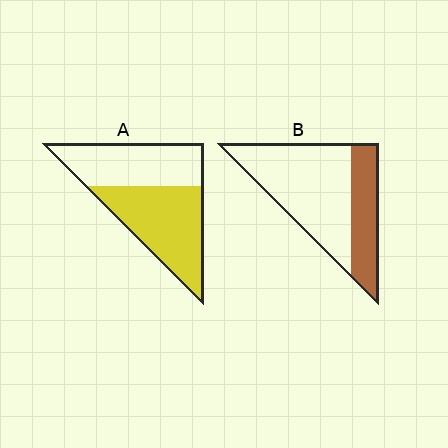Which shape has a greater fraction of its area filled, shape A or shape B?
Shape A.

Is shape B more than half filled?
No.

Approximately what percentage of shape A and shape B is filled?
A is approximately 55% and B is approximately 30%.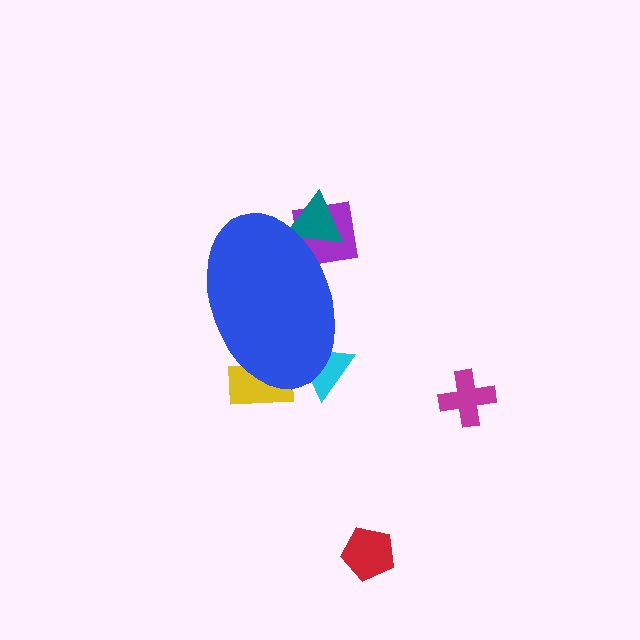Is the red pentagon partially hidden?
No, the red pentagon is fully visible.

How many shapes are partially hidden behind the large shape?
4 shapes are partially hidden.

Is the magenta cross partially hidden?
No, the magenta cross is fully visible.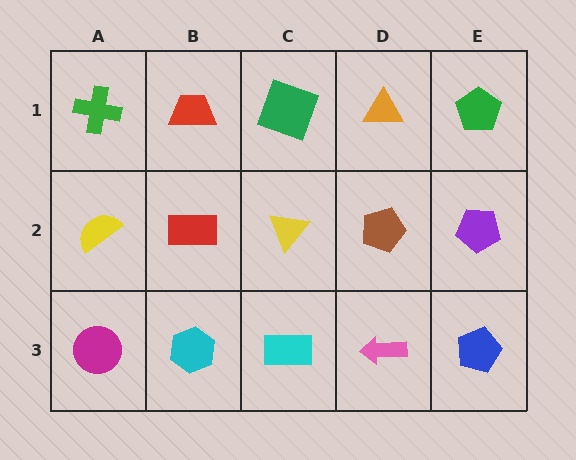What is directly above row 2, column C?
A green square.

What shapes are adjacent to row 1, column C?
A yellow triangle (row 2, column C), a red trapezoid (row 1, column B), an orange triangle (row 1, column D).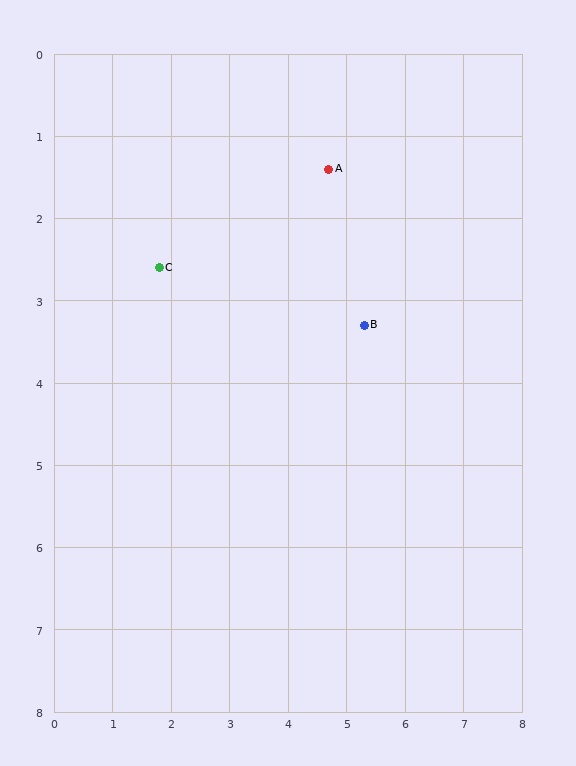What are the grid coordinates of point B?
Point B is at approximately (5.3, 3.3).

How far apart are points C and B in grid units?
Points C and B are about 3.6 grid units apart.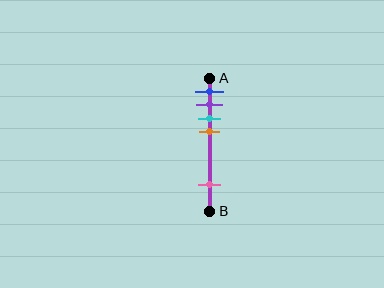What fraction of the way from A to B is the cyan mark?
The cyan mark is approximately 30% (0.3) of the way from A to B.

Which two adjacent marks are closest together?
The purple and cyan marks are the closest adjacent pair.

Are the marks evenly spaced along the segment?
No, the marks are not evenly spaced.